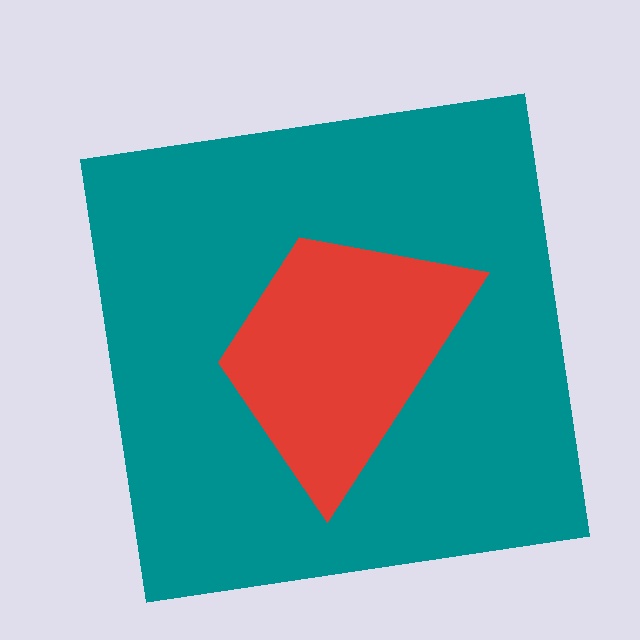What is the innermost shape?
The red trapezoid.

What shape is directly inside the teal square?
The red trapezoid.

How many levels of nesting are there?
2.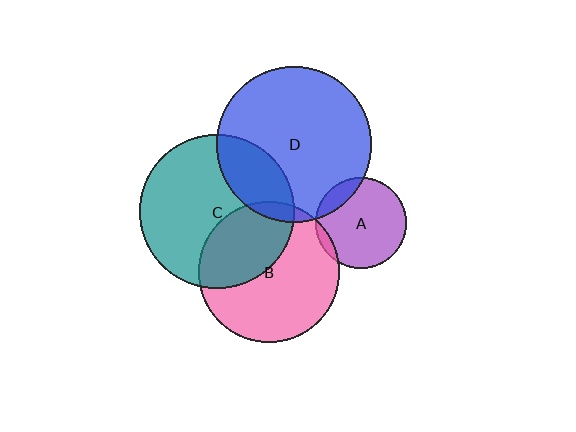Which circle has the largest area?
Circle D (blue).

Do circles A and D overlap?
Yes.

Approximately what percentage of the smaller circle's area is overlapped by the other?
Approximately 15%.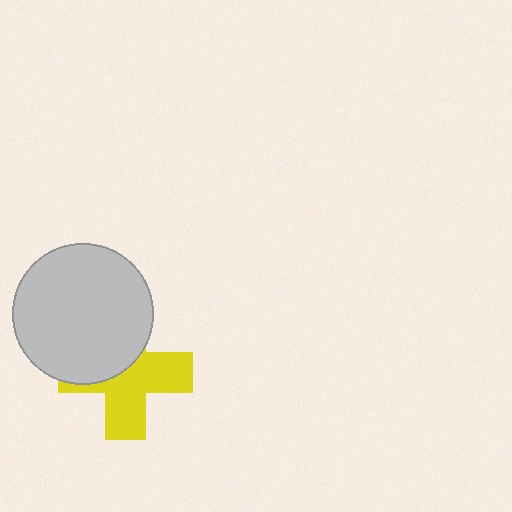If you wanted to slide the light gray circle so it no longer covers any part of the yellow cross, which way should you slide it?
Slide it up — that is the most direct way to separate the two shapes.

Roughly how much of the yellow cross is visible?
About half of it is visible (roughly 57%).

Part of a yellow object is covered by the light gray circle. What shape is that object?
It is a cross.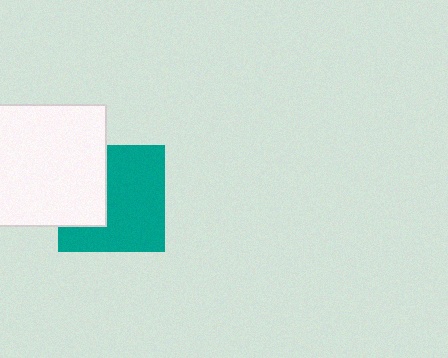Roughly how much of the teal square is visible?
About half of it is visible (roughly 64%).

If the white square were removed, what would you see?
You would see the complete teal square.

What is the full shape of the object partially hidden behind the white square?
The partially hidden object is a teal square.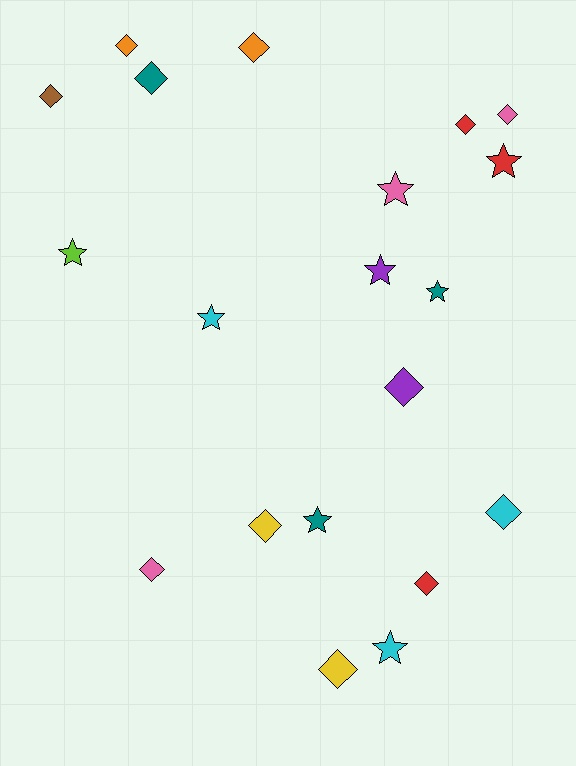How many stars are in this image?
There are 8 stars.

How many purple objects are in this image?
There are 2 purple objects.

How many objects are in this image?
There are 20 objects.